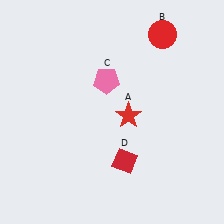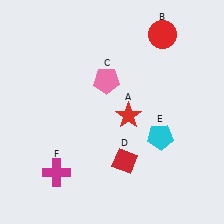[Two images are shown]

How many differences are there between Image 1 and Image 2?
There are 2 differences between the two images.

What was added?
A cyan pentagon (E), a magenta cross (F) were added in Image 2.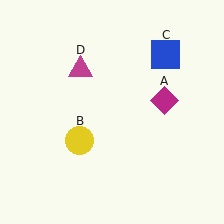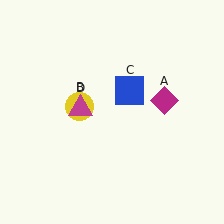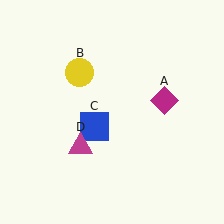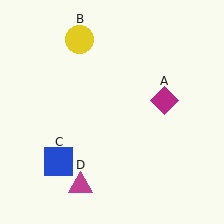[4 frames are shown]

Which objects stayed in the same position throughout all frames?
Magenta diamond (object A) remained stationary.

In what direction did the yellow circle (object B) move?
The yellow circle (object B) moved up.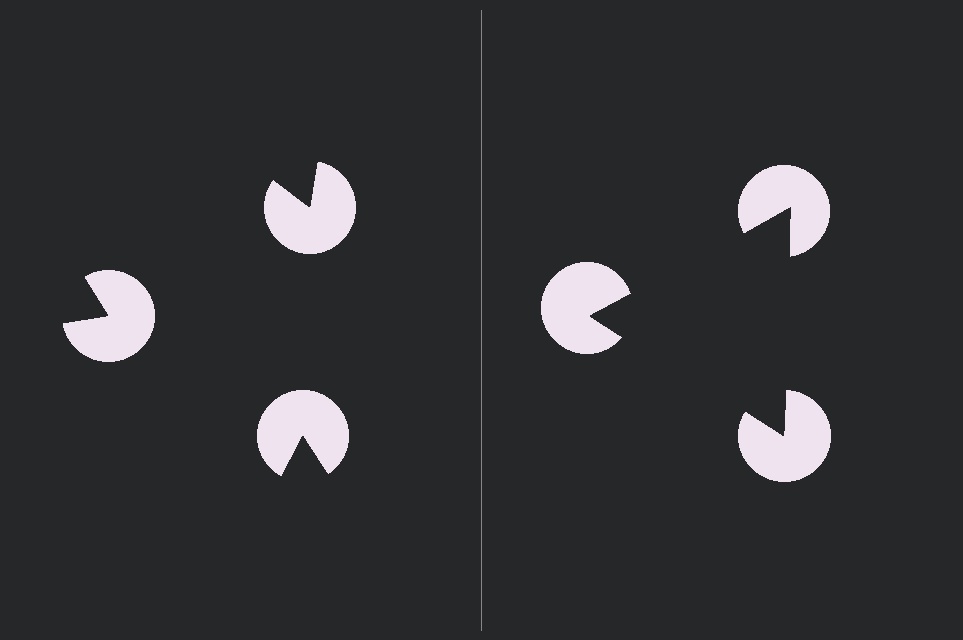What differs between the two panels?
The pac-man discs are positioned identically on both sides; only the wedge orientations differ. On the right they align to a triangle; on the left they are misaligned.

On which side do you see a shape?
An illusory triangle appears on the right side. On the left side the wedge cuts are rotated, so no coherent shape forms.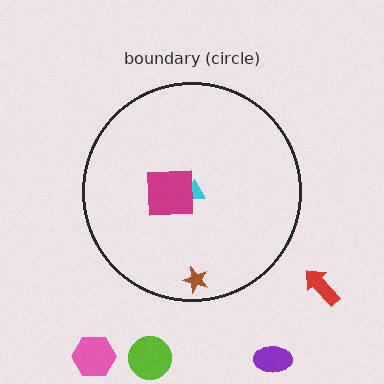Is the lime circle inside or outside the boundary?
Outside.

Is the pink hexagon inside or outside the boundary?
Outside.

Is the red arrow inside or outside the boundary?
Outside.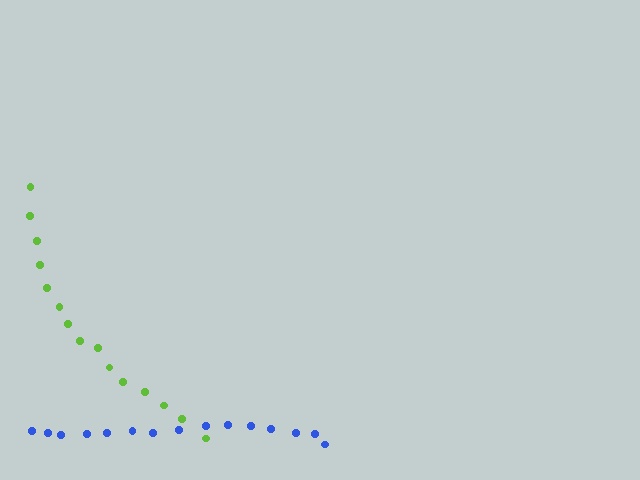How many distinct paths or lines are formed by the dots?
There are 2 distinct paths.